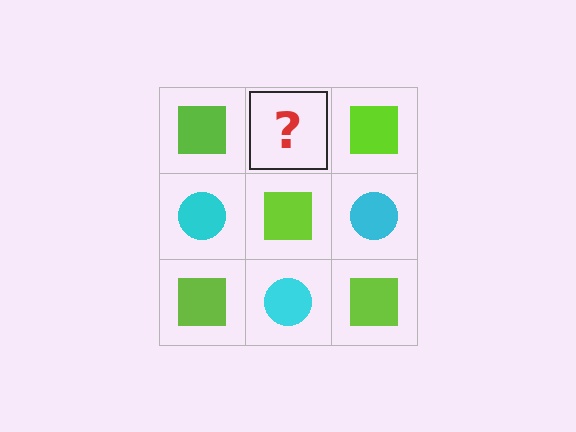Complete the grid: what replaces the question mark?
The question mark should be replaced with a cyan circle.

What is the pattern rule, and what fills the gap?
The rule is that it alternates lime square and cyan circle in a checkerboard pattern. The gap should be filled with a cyan circle.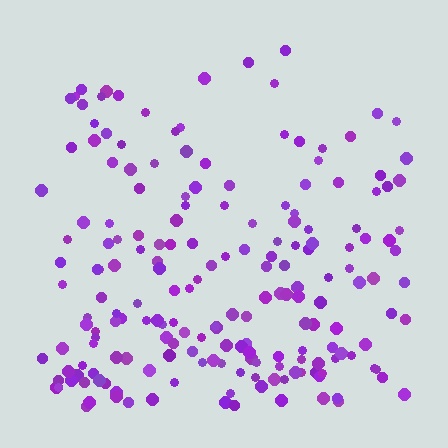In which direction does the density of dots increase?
From top to bottom, with the bottom side densest.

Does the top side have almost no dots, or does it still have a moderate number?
Still a moderate number, just noticeably fewer than the bottom.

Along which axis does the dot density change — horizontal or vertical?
Vertical.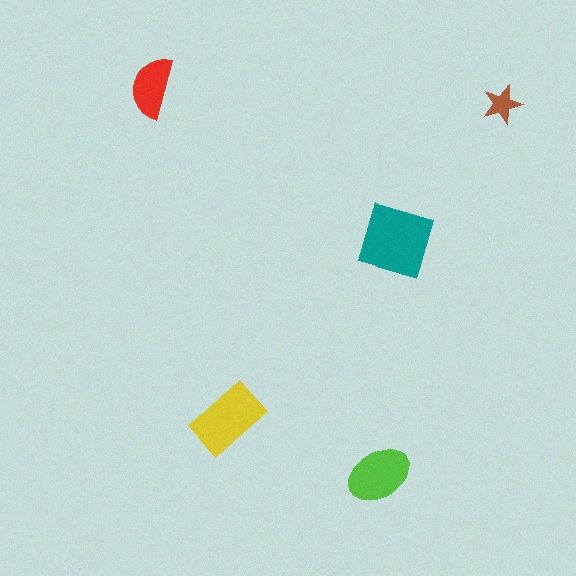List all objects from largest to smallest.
The teal diamond, the yellow rectangle, the lime ellipse, the red semicircle, the brown star.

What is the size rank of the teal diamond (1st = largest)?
1st.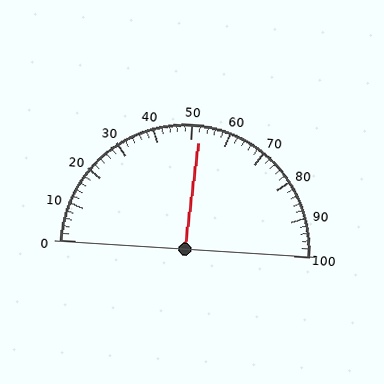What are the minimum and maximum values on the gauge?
The gauge ranges from 0 to 100.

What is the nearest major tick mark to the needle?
The nearest major tick mark is 50.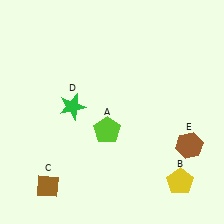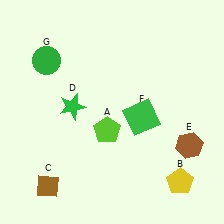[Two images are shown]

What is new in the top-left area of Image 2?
A green circle (G) was added in the top-left area of Image 2.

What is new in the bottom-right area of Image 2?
A green square (F) was added in the bottom-right area of Image 2.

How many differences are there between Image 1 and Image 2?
There are 2 differences between the two images.